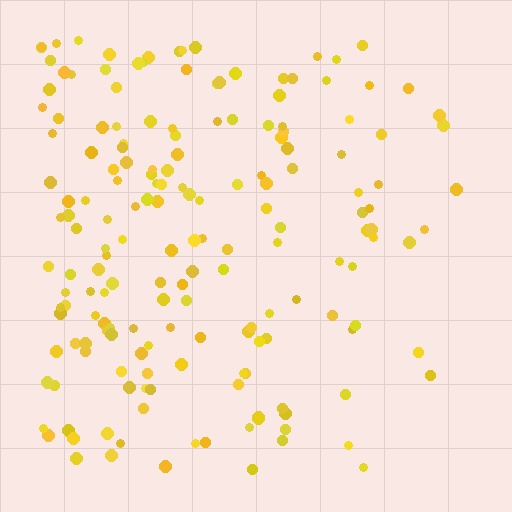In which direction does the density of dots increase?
From right to left, with the left side densest.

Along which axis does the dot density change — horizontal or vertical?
Horizontal.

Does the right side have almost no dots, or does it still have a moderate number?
Still a moderate number, just noticeably fewer than the left.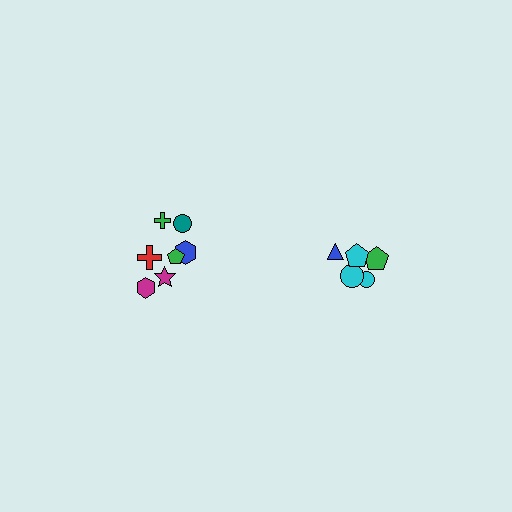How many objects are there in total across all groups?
There are 12 objects.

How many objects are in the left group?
There are 7 objects.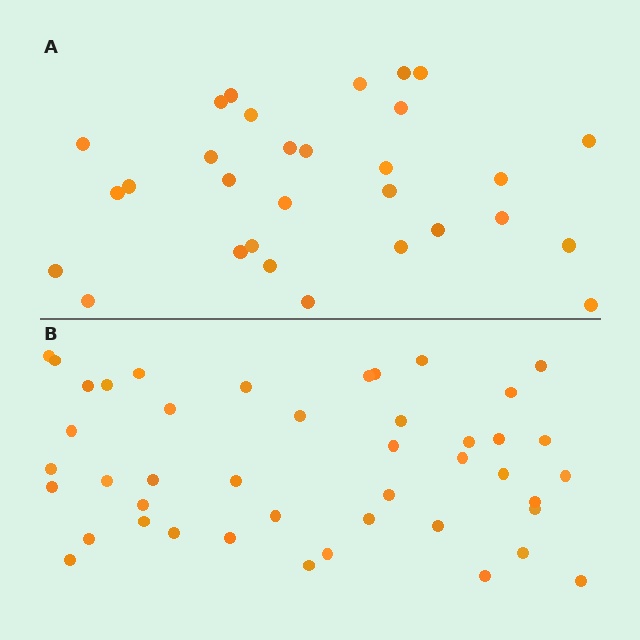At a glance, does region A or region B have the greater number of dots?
Region B (the bottom region) has more dots.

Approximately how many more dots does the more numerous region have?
Region B has approximately 15 more dots than region A.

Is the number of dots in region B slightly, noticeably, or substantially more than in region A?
Region B has substantially more. The ratio is roughly 1.5 to 1.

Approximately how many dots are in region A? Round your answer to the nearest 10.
About 30 dots.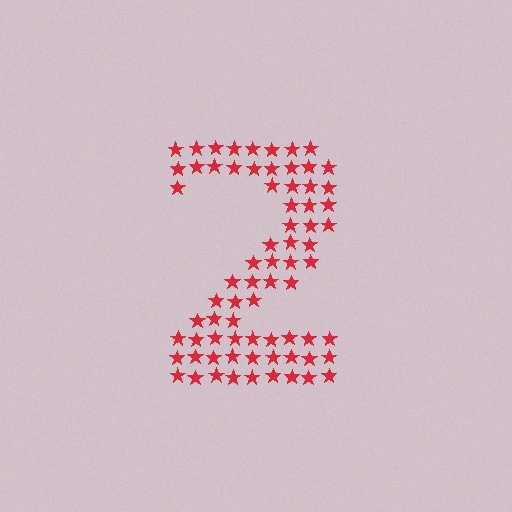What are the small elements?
The small elements are stars.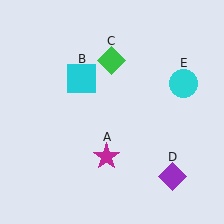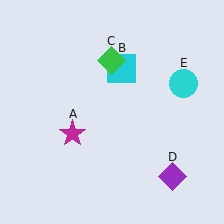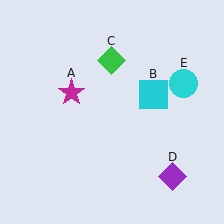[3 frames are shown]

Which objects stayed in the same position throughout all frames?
Green diamond (object C) and purple diamond (object D) and cyan circle (object E) remained stationary.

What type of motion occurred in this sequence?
The magenta star (object A), cyan square (object B) rotated clockwise around the center of the scene.